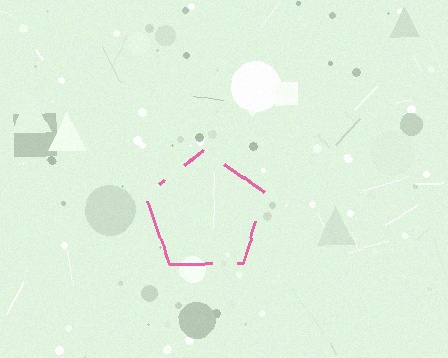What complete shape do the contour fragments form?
The contour fragments form a pentagon.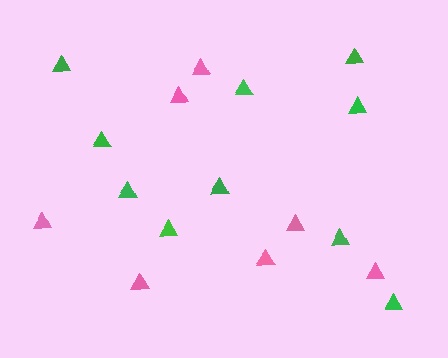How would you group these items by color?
There are 2 groups: one group of pink triangles (7) and one group of green triangles (10).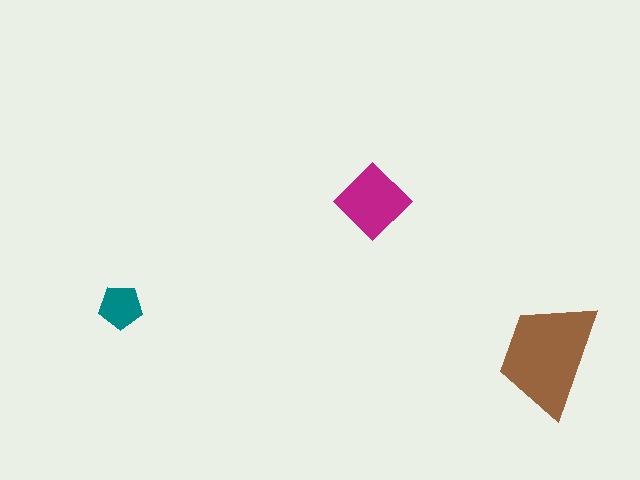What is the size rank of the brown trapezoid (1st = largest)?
1st.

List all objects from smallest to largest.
The teal pentagon, the magenta diamond, the brown trapezoid.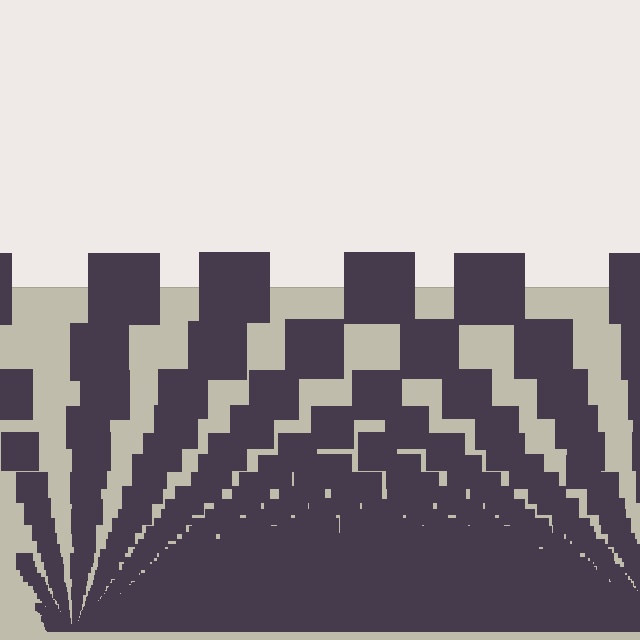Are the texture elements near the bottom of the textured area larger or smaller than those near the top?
Smaller. The gradient is inverted — elements near the bottom are smaller and denser.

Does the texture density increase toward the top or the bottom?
Density increases toward the bottom.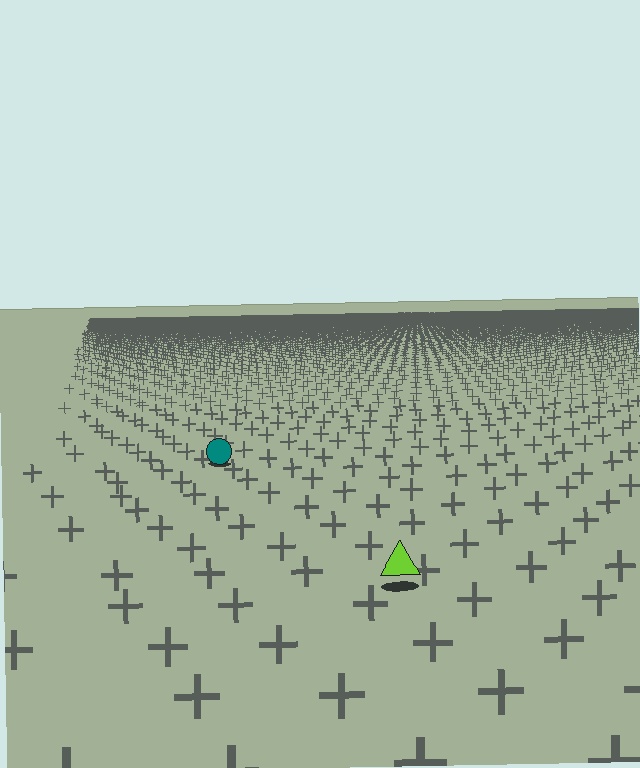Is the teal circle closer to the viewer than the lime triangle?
No. The lime triangle is closer — you can tell from the texture gradient: the ground texture is coarser near it.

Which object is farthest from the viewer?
The teal circle is farthest from the viewer. It appears smaller and the ground texture around it is denser.